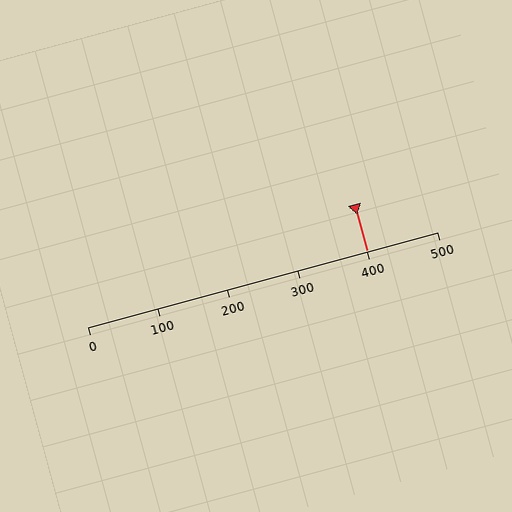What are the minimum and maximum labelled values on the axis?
The axis runs from 0 to 500.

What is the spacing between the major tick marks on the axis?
The major ticks are spaced 100 apart.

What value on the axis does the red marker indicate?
The marker indicates approximately 400.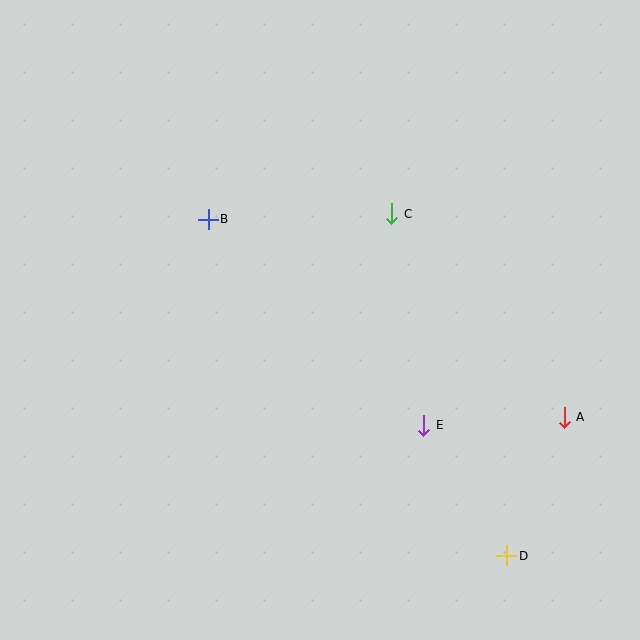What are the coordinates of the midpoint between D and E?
The midpoint between D and E is at (465, 490).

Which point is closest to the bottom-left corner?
Point B is closest to the bottom-left corner.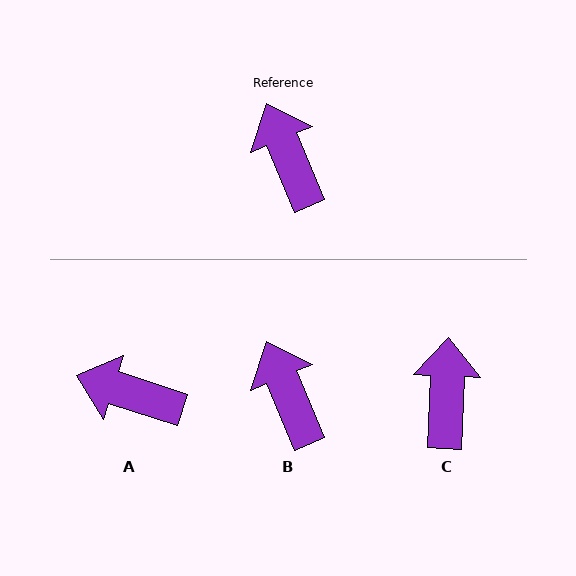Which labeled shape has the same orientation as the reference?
B.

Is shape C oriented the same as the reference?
No, it is off by about 25 degrees.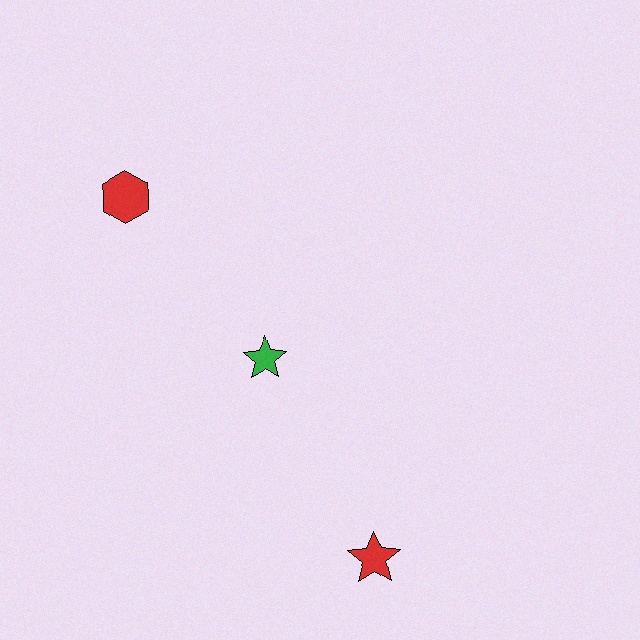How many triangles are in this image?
There are no triangles.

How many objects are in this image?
There are 3 objects.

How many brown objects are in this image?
There are no brown objects.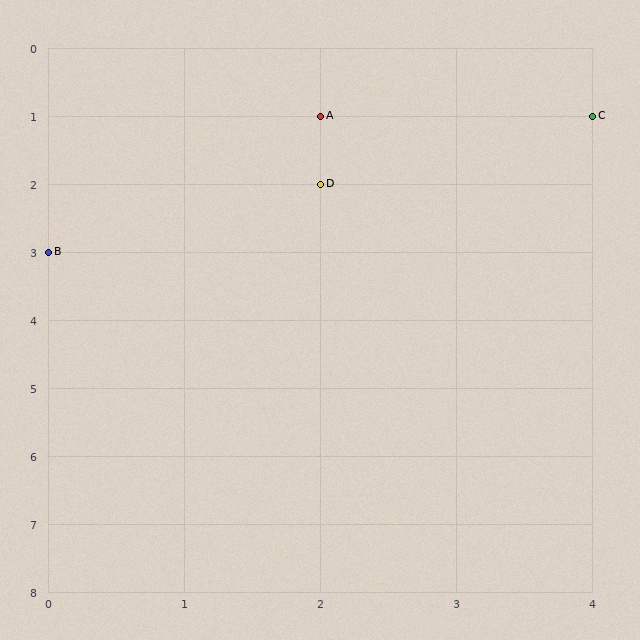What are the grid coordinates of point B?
Point B is at grid coordinates (0, 3).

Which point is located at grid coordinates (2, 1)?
Point A is at (2, 1).